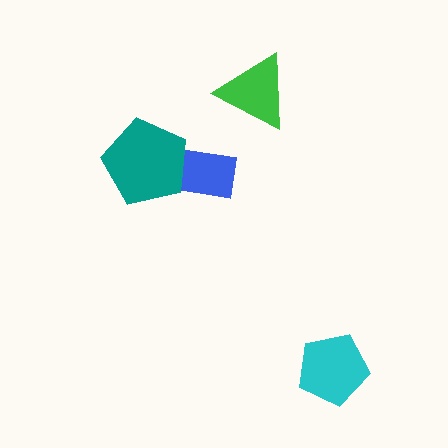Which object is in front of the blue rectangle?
The teal pentagon is in front of the blue rectangle.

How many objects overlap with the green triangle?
0 objects overlap with the green triangle.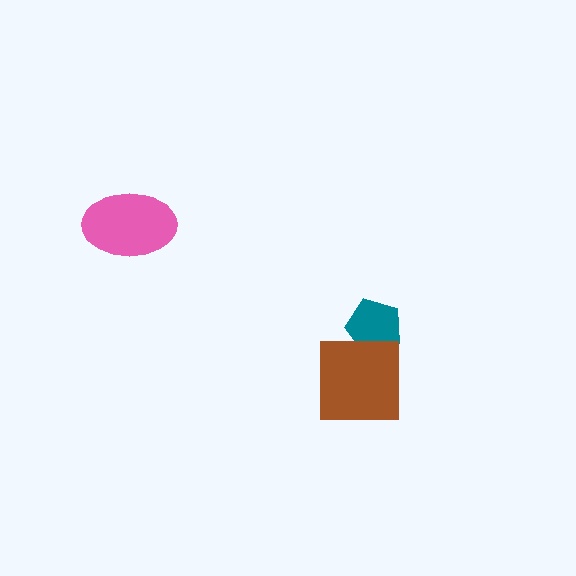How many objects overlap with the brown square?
1 object overlaps with the brown square.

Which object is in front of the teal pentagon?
The brown square is in front of the teal pentagon.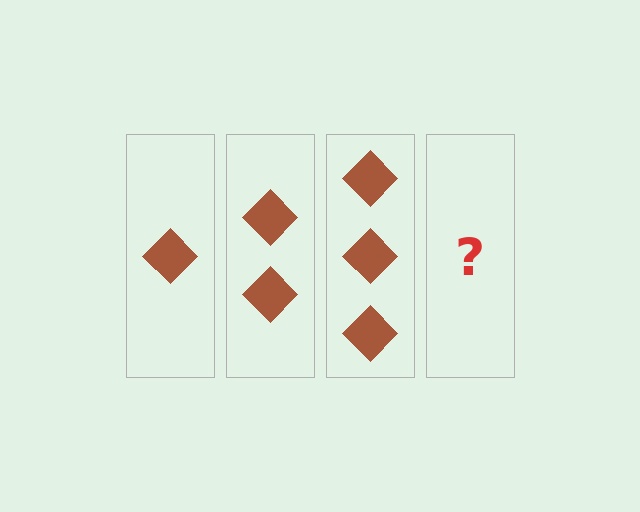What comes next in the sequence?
The next element should be 4 diamonds.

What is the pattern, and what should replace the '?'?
The pattern is that each step adds one more diamond. The '?' should be 4 diamonds.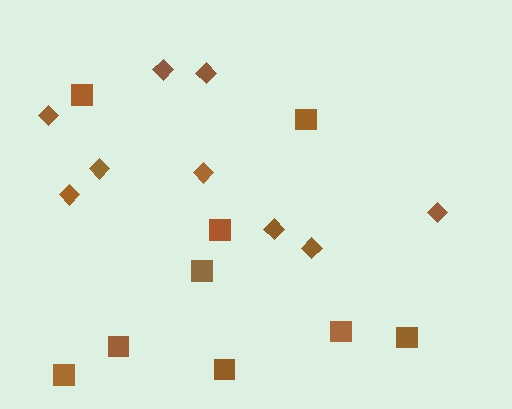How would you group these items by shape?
There are 2 groups: one group of diamonds (9) and one group of squares (9).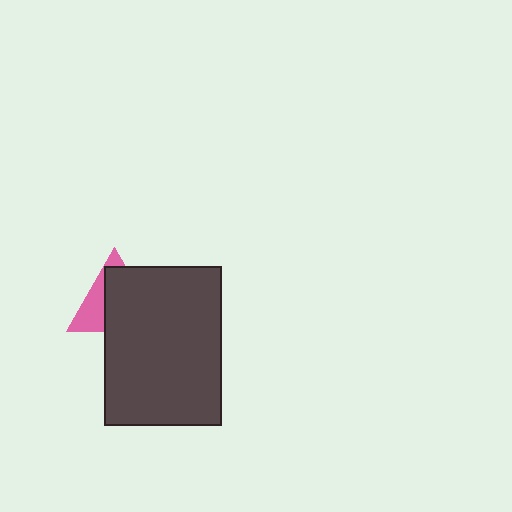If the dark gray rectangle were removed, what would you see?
You would see the complete pink triangle.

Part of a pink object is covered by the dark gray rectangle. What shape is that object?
It is a triangle.